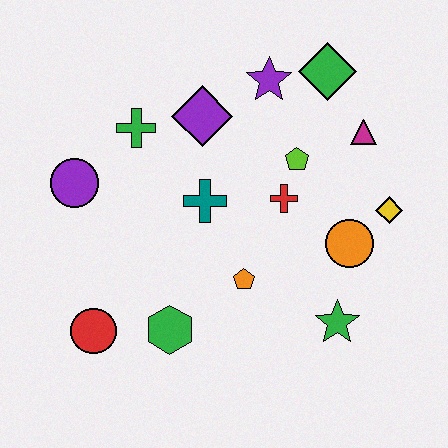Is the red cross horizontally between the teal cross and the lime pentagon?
Yes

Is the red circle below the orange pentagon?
Yes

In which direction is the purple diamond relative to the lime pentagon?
The purple diamond is to the left of the lime pentagon.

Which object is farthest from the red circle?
The green diamond is farthest from the red circle.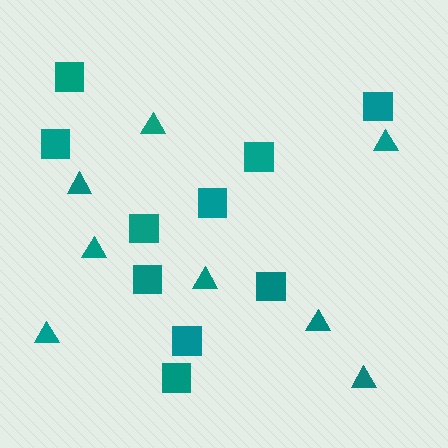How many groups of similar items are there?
There are 2 groups: one group of triangles (8) and one group of squares (10).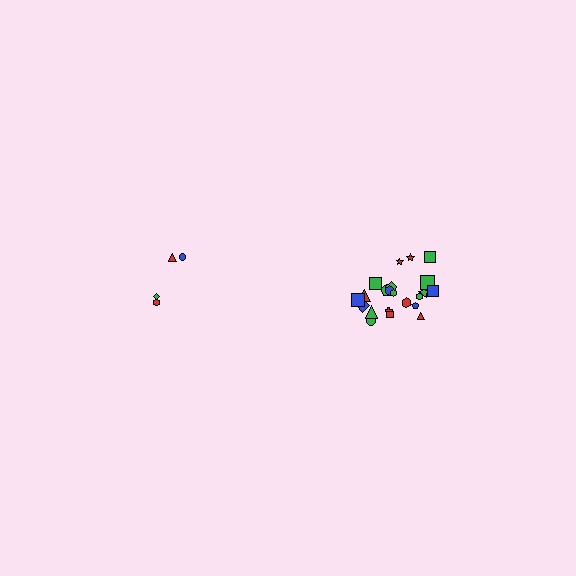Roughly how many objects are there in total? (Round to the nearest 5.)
Roughly 25 objects in total.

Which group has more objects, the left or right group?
The right group.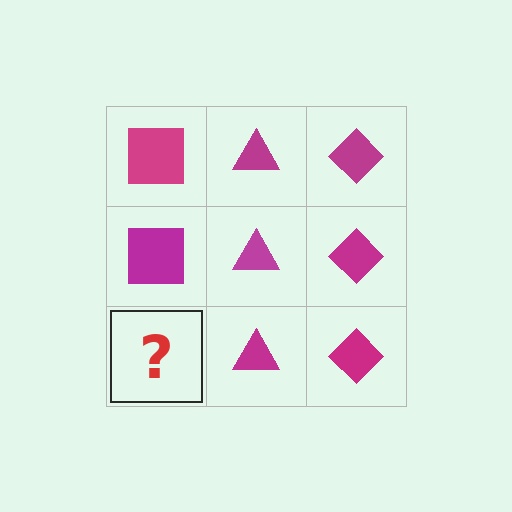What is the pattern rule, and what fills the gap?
The rule is that each column has a consistent shape. The gap should be filled with a magenta square.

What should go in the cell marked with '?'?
The missing cell should contain a magenta square.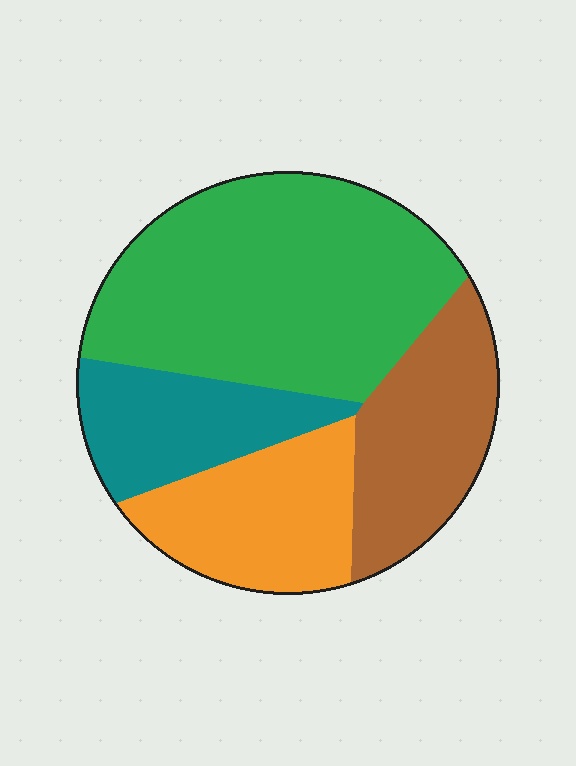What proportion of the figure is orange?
Orange takes up about one fifth (1/5) of the figure.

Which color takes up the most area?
Green, at roughly 45%.